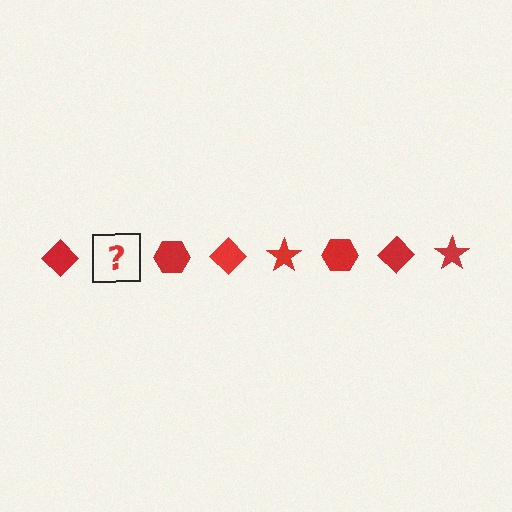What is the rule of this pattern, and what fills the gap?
The rule is that the pattern cycles through diamond, star, hexagon shapes in red. The gap should be filled with a red star.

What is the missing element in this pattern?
The missing element is a red star.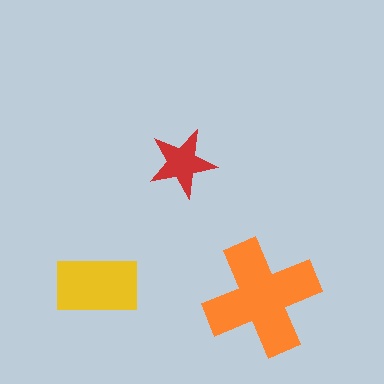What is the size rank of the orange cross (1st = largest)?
1st.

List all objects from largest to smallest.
The orange cross, the yellow rectangle, the red star.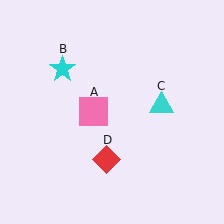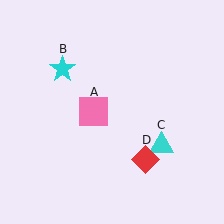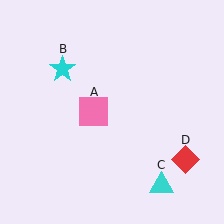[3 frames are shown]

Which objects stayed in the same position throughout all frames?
Pink square (object A) and cyan star (object B) remained stationary.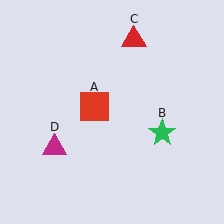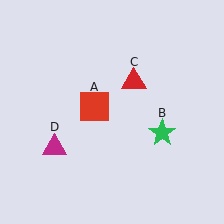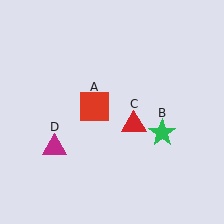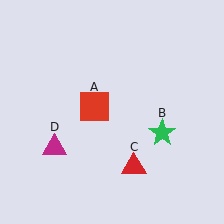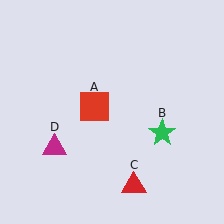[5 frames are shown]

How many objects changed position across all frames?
1 object changed position: red triangle (object C).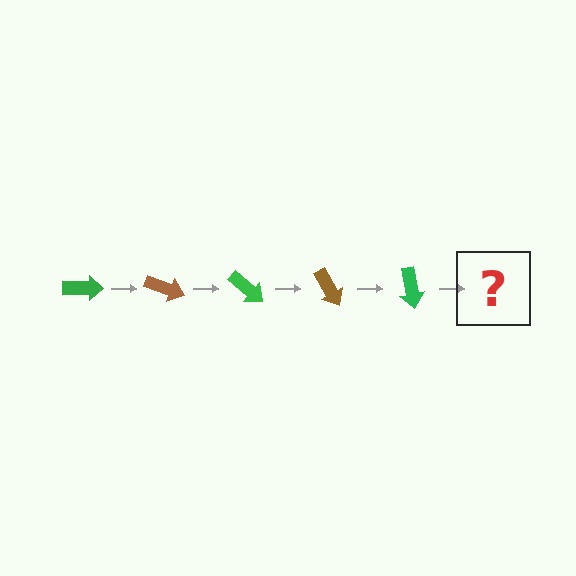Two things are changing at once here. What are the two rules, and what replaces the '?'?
The two rules are that it rotates 20 degrees each step and the color cycles through green and brown. The '?' should be a brown arrow, rotated 100 degrees from the start.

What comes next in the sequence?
The next element should be a brown arrow, rotated 100 degrees from the start.